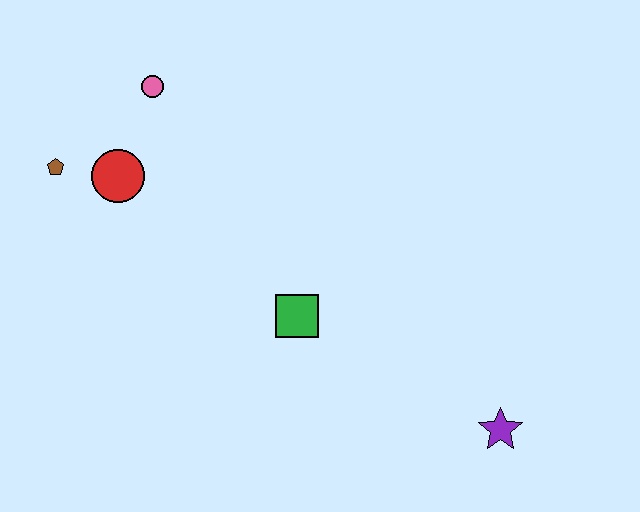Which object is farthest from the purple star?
The brown pentagon is farthest from the purple star.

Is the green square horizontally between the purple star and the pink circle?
Yes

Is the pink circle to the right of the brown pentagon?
Yes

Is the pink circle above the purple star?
Yes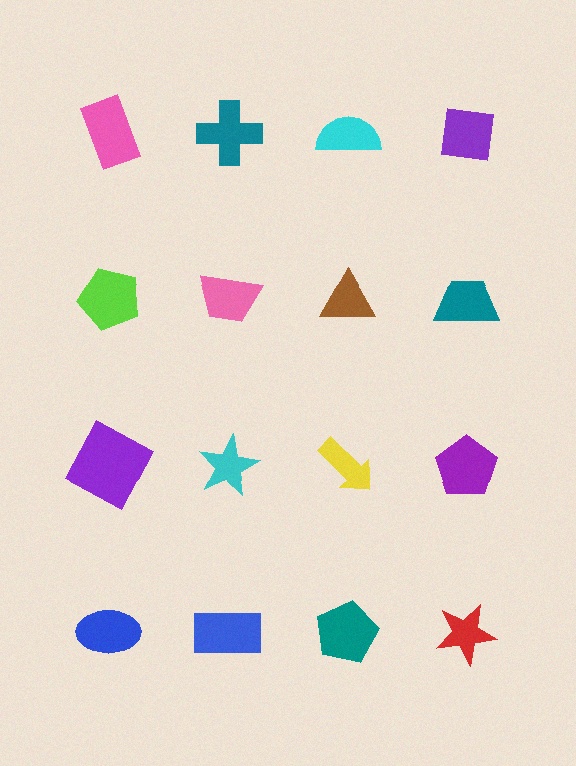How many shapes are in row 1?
4 shapes.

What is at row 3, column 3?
A yellow arrow.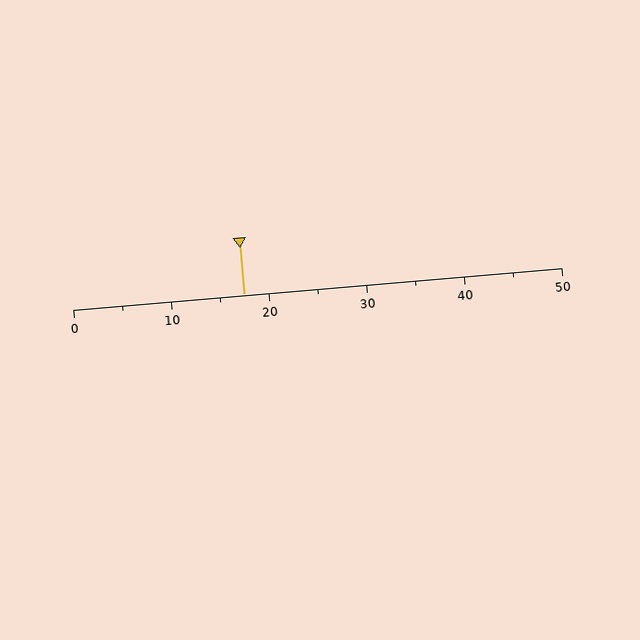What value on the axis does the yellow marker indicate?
The marker indicates approximately 17.5.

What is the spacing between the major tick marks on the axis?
The major ticks are spaced 10 apart.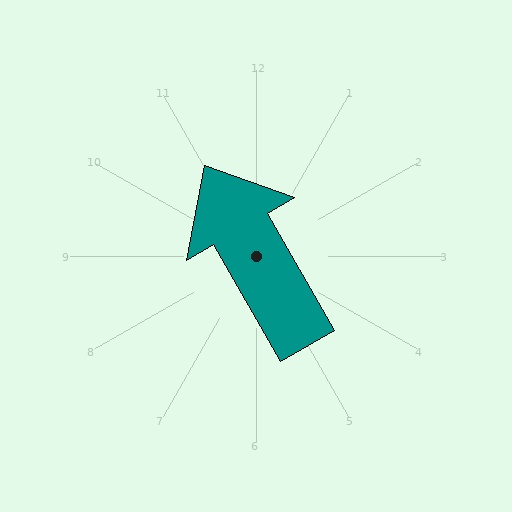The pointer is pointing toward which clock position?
Roughly 11 o'clock.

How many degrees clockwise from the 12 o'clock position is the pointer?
Approximately 330 degrees.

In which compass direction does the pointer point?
Northwest.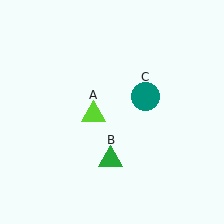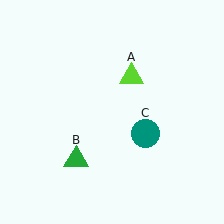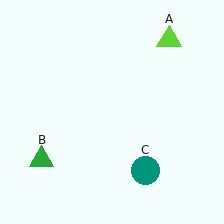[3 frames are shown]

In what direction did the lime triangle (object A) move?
The lime triangle (object A) moved up and to the right.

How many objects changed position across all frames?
3 objects changed position: lime triangle (object A), green triangle (object B), teal circle (object C).